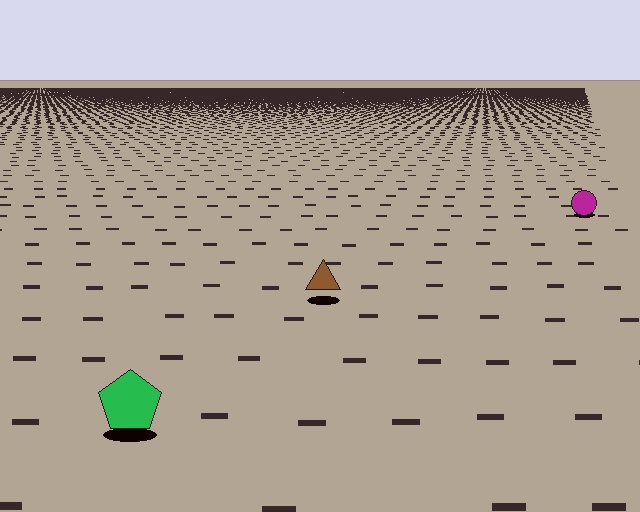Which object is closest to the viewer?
The green pentagon is closest. The texture marks near it are larger and more spread out.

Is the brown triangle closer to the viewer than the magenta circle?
Yes. The brown triangle is closer — you can tell from the texture gradient: the ground texture is coarser near it.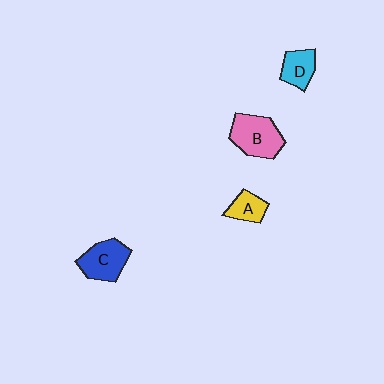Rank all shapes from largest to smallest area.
From largest to smallest: B (pink), C (blue), D (cyan), A (yellow).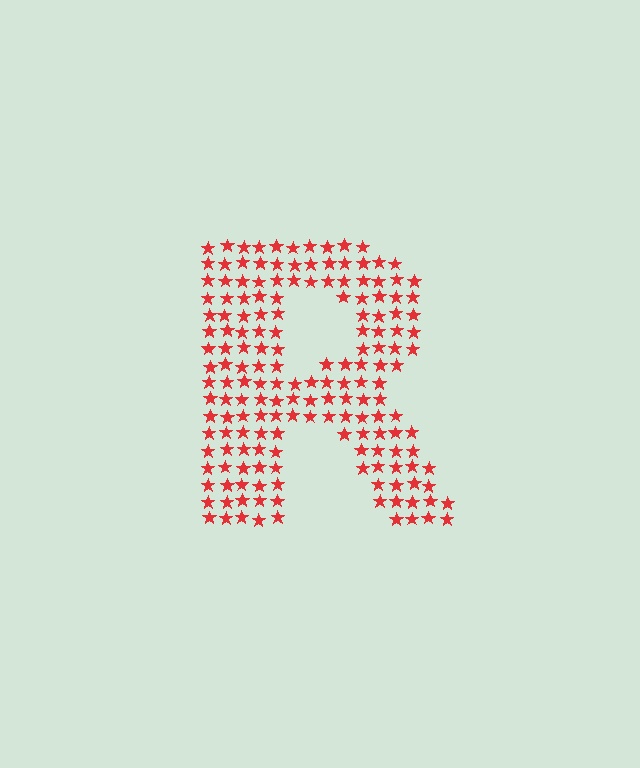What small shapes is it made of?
It is made of small stars.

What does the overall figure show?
The overall figure shows the letter R.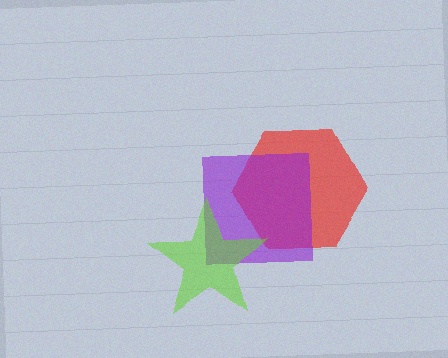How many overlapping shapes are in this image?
There are 3 overlapping shapes in the image.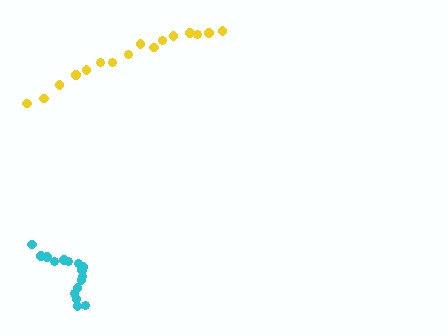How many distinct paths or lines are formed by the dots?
There are 2 distinct paths.